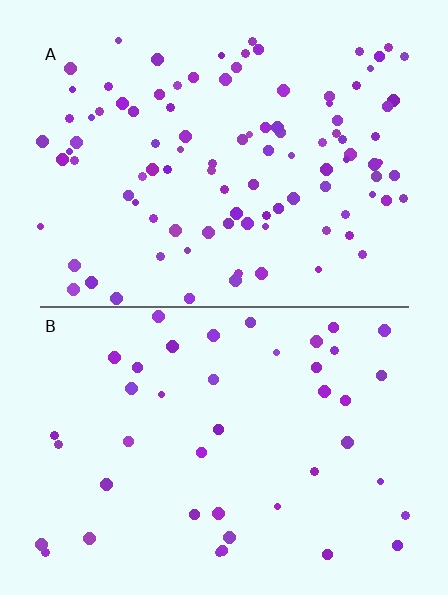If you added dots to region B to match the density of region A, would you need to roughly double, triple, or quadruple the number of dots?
Approximately double.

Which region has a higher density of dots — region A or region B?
A (the top).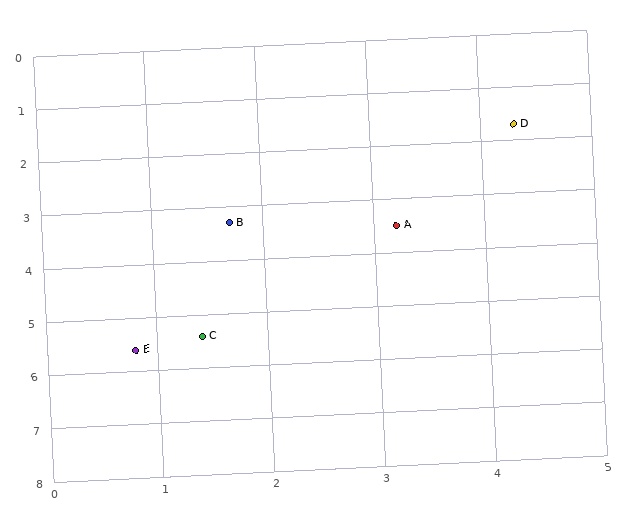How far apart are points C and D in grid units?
Points C and D are about 4.7 grid units apart.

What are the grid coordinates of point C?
Point C is at approximately (1.4, 5.4).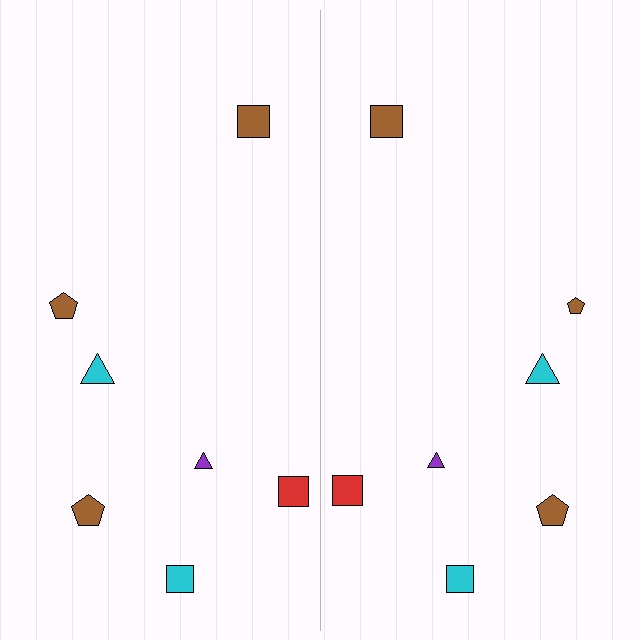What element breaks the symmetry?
The brown pentagon on the right side has a different size than its mirror counterpart.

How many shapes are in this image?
There are 14 shapes in this image.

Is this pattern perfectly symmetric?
No, the pattern is not perfectly symmetric. The brown pentagon on the right side has a different size than its mirror counterpart.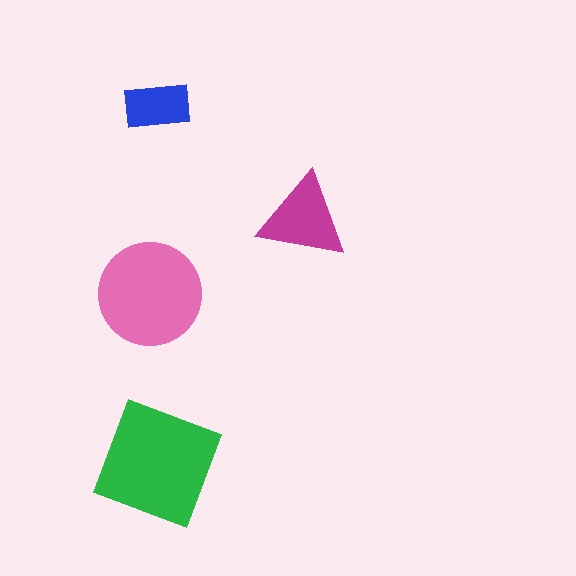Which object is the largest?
The green square.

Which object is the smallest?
The blue rectangle.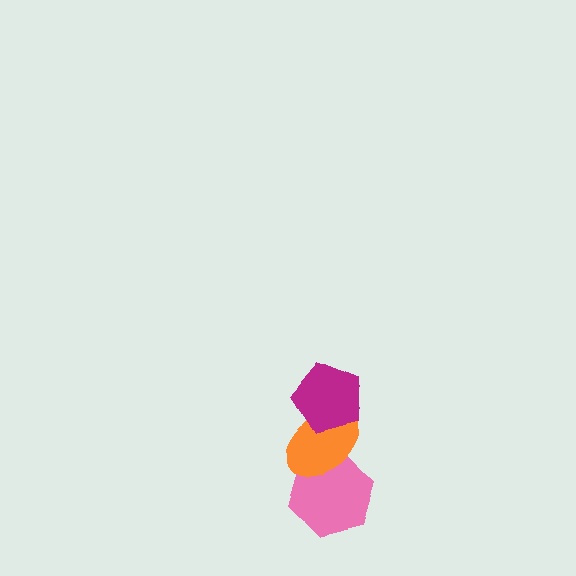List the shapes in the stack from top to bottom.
From top to bottom: the magenta pentagon, the orange ellipse, the pink hexagon.